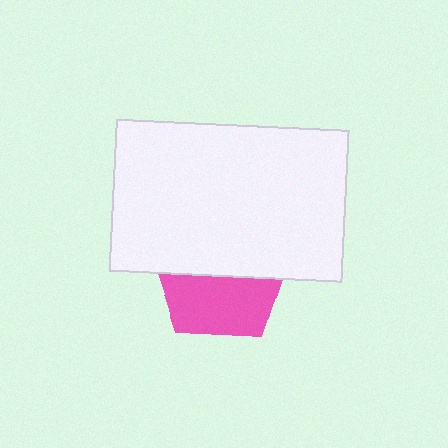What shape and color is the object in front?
The object in front is a white rectangle.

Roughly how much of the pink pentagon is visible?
About half of it is visible (roughly 46%).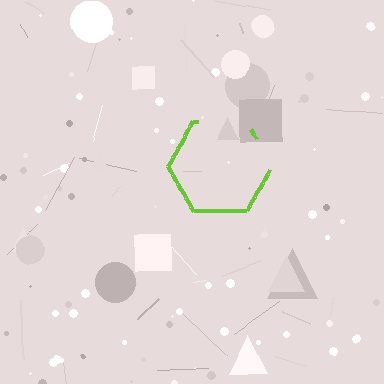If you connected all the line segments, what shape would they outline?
They would outline a hexagon.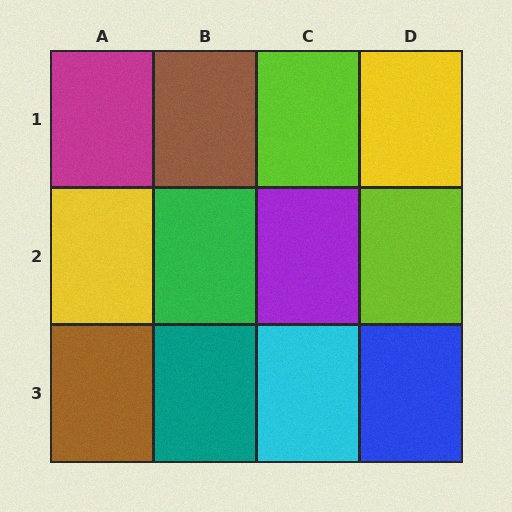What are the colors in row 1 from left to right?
Magenta, brown, lime, yellow.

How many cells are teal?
1 cell is teal.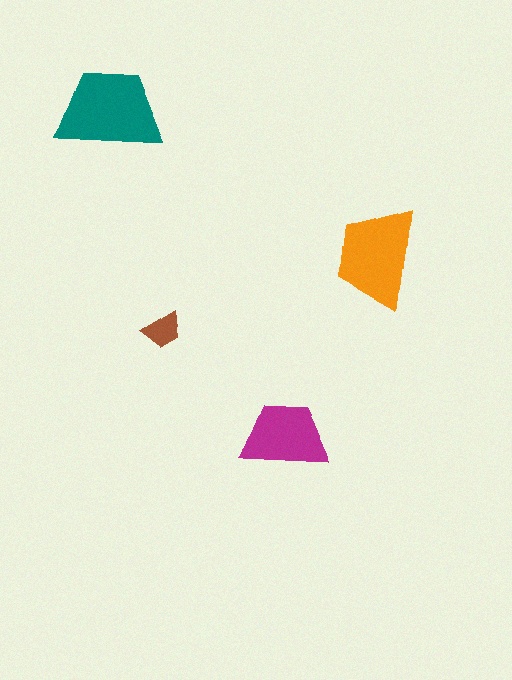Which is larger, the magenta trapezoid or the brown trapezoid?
The magenta one.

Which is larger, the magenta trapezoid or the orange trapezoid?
The orange one.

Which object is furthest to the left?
The teal trapezoid is leftmost.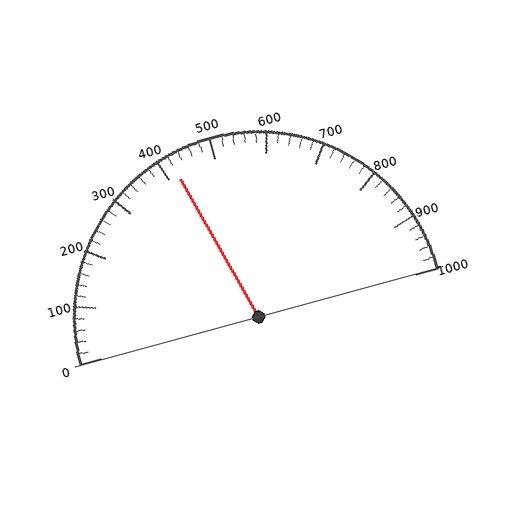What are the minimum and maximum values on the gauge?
The gauge ranges from 0 to 1000.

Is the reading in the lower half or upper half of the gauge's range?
The reading is in the lower half of the range (0 to 1000).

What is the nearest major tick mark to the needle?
The nearest major tick mark is 400.